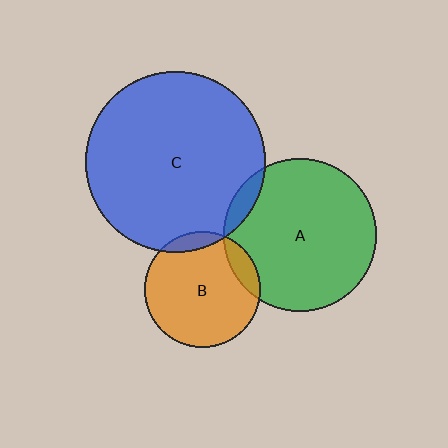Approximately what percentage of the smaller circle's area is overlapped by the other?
Approximately 10%.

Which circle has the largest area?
Circle C (blue).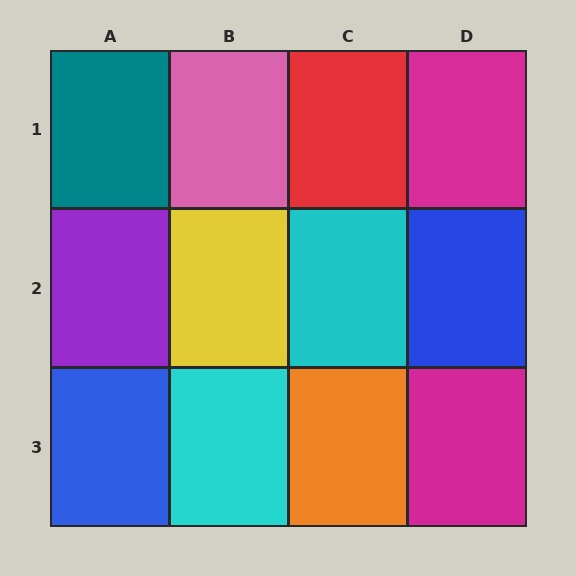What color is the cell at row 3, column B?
Cyan.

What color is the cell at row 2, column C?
Cyan.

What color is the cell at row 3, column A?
Blue.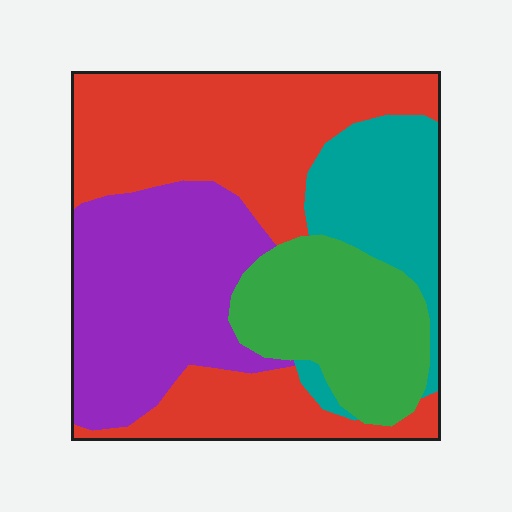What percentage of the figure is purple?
Purple takes up about one quarter (1/4) of the figure.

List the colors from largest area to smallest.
From largest to smallest: red, purple, green, teal.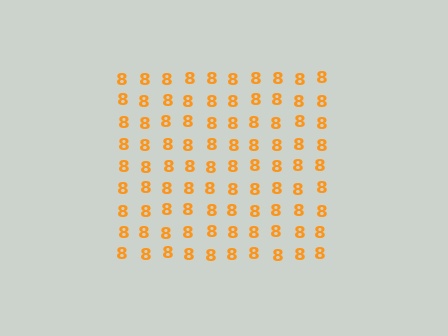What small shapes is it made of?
It is made of small digit 8's.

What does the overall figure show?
The overall figure shows a square.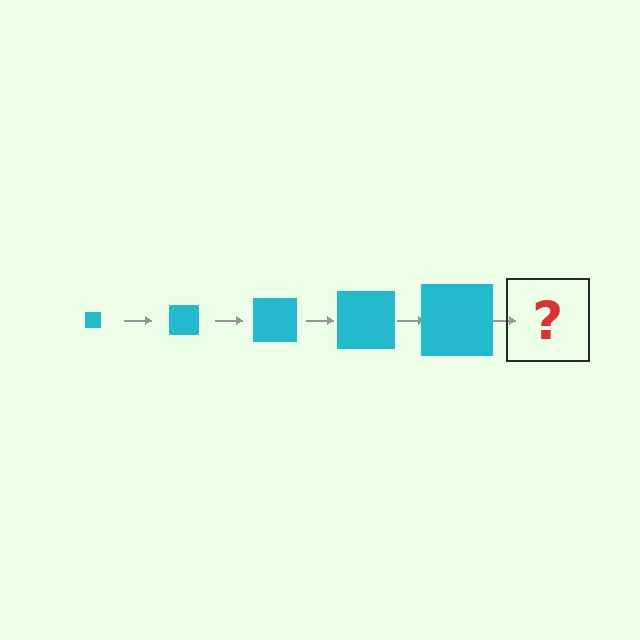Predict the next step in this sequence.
The next step is a cyan square, larger than the previous one.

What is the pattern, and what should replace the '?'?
The pattern is that the square gets progressively larger each step. The '?' should be a cyan square, larger than the previous one.